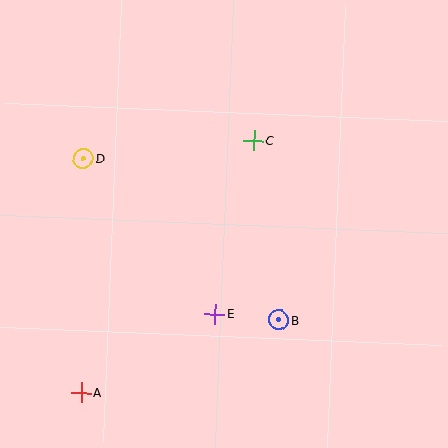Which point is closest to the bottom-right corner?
Point B is closest to the bottom-right corner.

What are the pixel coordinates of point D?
Point D is at (83, 159).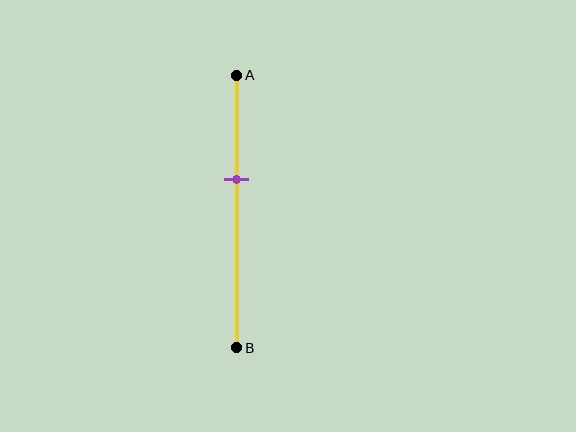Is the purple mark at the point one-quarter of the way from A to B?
No, the mark is at about 40% from A, not at the 25% one-quarter point.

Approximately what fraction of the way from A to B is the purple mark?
The purple mark is approximately 40% of the way from A to B.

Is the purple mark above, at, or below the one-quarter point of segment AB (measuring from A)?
The purple mark is below the one-quarter point of segment AB.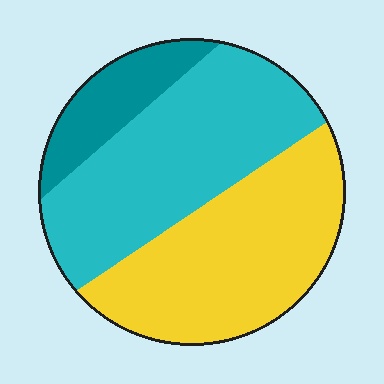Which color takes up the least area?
Teal, at roughly 15%.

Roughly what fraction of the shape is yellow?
Yellow takes up about two fifths (2/5) of the shape.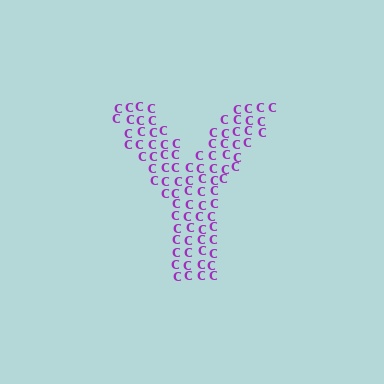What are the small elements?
The small elements are letter C's.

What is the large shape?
The large shape is the letter Y.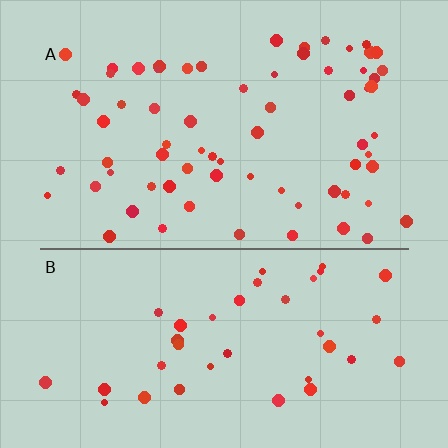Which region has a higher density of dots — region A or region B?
A (the top).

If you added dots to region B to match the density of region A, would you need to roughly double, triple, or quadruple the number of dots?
Approximately double.